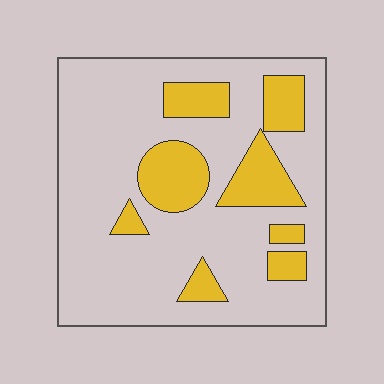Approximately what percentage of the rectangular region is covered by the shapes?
Approximately 25%.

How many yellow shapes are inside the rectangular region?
8.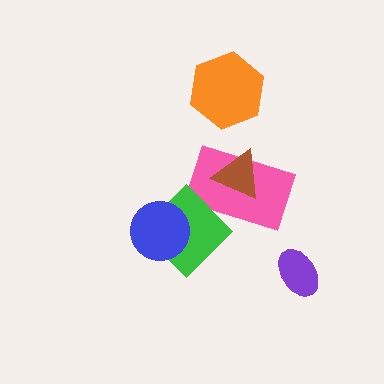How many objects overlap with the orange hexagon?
0 objects overlap with the orange hexagon.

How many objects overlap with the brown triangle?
1 object overlaps with the brown triangle.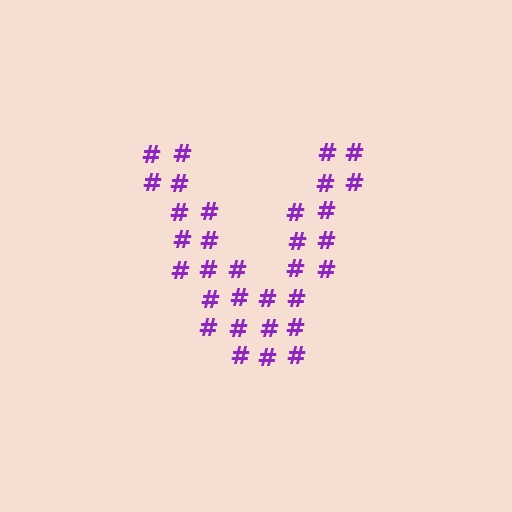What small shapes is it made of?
It is made of small hash symbols.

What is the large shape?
The large shape is the letter V.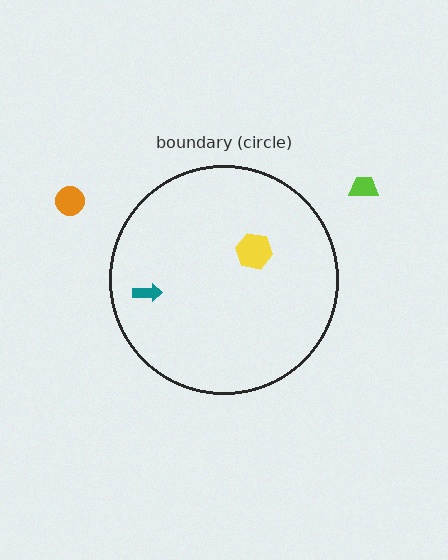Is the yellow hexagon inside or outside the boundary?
Inside.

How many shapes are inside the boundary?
2 inside, 2 outside.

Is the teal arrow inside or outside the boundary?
Inside.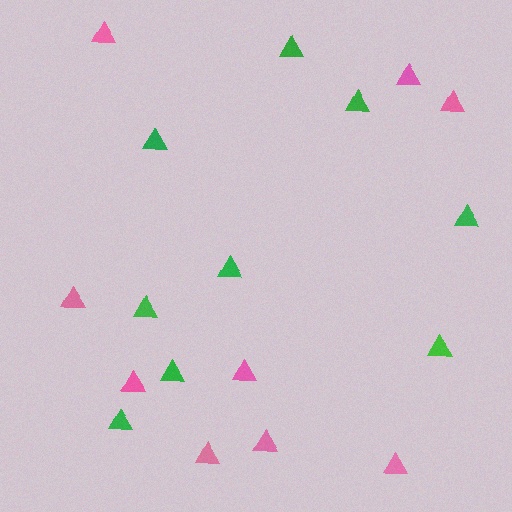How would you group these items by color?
There are 2 groups: one group of pink triangles (9) and one group of green triangles (9).